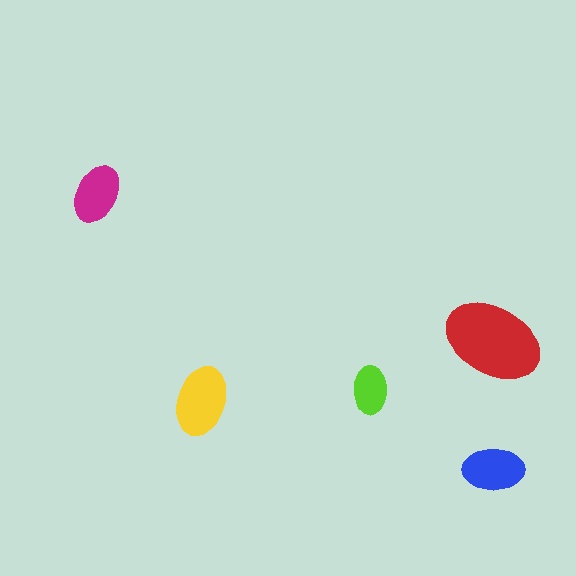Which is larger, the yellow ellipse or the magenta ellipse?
The yellow one.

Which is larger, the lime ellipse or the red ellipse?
The red one.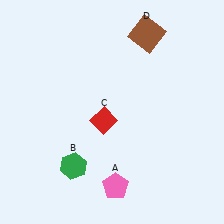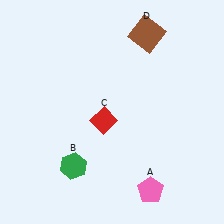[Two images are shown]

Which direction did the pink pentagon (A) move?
The pink pentagon (A) moved right.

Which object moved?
The pink pentagon (A) moved right.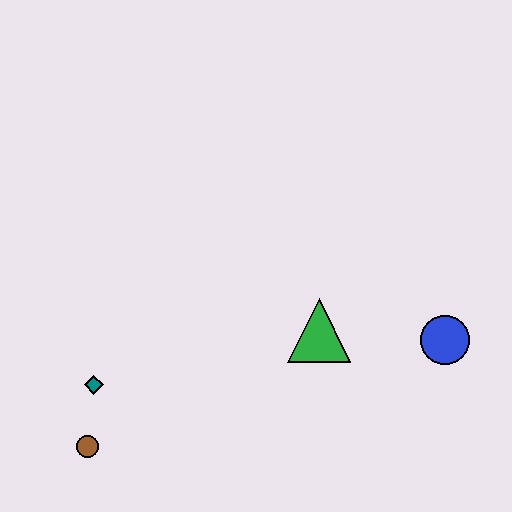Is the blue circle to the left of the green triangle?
No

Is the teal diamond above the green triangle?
No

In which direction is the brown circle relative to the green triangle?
The brown circle is to the left of the green triangle.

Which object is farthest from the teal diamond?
The blue circle is farthest from the teal diamond.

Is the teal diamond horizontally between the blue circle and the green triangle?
No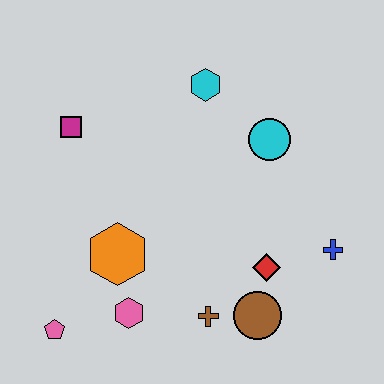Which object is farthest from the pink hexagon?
The cyan hexagon is farthest from the pink hexagon.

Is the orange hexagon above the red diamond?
Yes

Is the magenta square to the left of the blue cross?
Yes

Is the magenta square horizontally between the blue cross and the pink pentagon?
Yes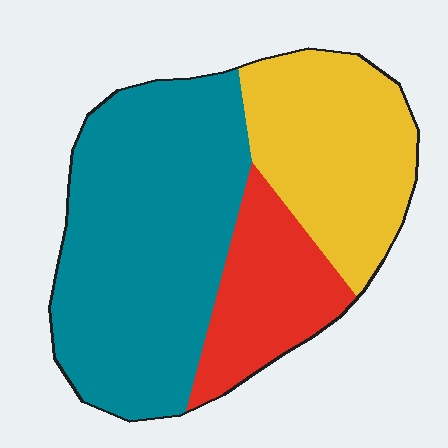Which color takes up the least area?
Red, at roughly 20%.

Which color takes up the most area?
Teal, at roughly 50%.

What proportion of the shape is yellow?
Yellow takes up between a quarter and a half of the shape.